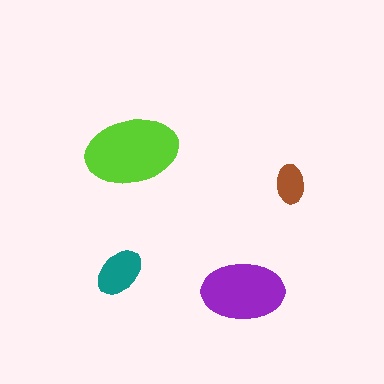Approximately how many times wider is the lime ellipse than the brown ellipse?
About 2.5 times wider.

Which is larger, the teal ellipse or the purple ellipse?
The purple one.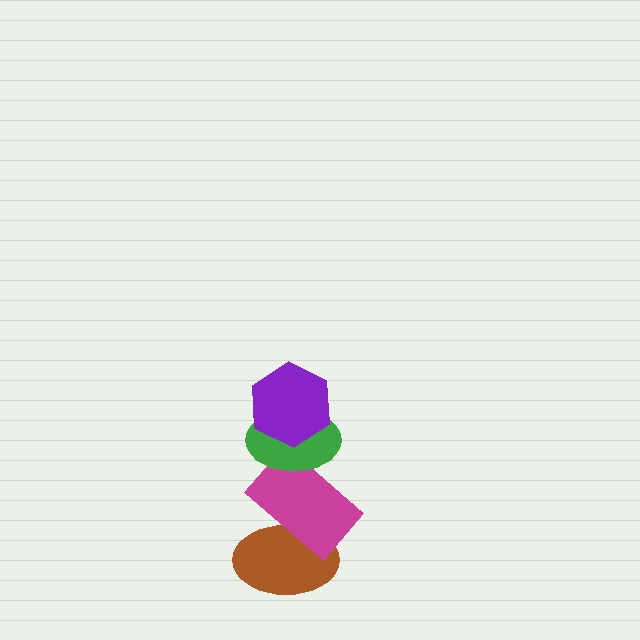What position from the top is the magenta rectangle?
The magenta rectangle is 3rd from the top.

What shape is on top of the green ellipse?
The purple hexagon is on top of the green ellipse.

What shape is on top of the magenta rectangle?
The green ellipse is on top of the magenta rectangle.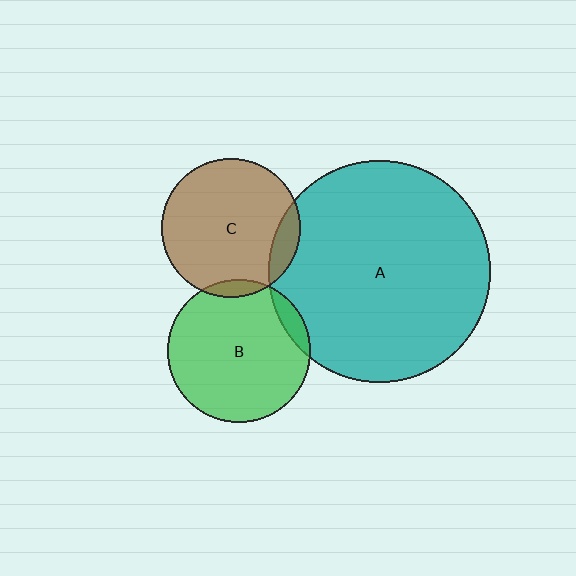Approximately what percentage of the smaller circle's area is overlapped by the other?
Approximately 10%.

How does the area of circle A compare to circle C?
Approximately 2.6 times.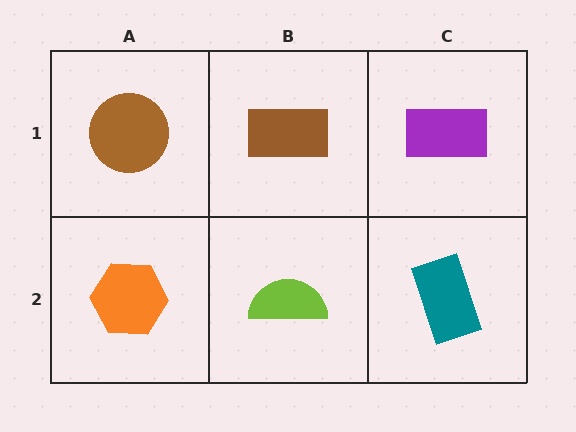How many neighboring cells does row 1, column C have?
2.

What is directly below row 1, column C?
A teal rectangle.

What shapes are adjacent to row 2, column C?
A purple rectangle (row 1, column C), a lime semicircle (row 2, column B).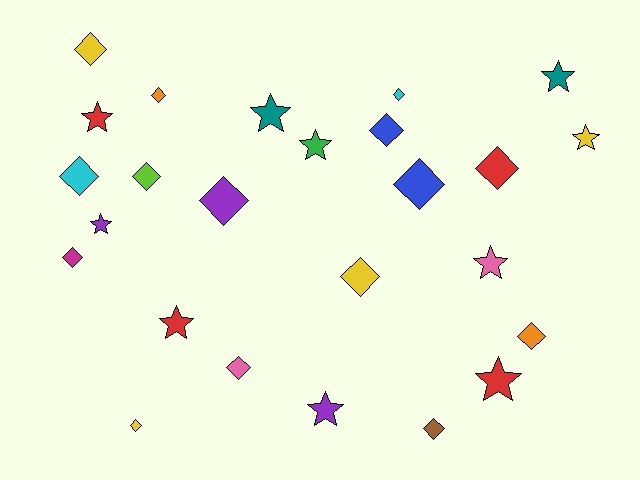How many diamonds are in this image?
There are 15 diamonds.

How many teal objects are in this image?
There are 2 teal objects.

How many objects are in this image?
There are 25 objects.